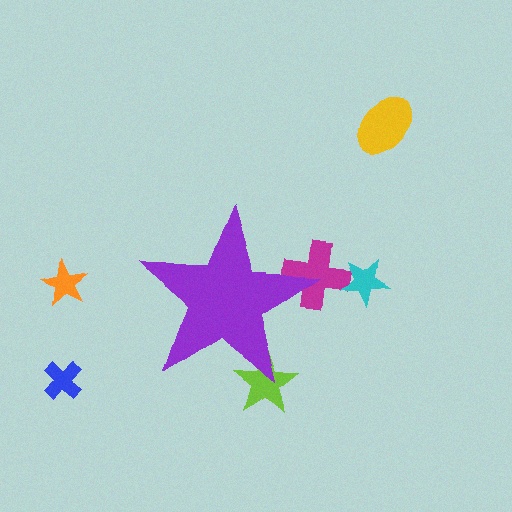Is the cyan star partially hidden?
No, the cyan star is fully visible.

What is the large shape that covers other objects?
A purple star.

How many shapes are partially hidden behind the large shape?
2 shapes are partially hidden.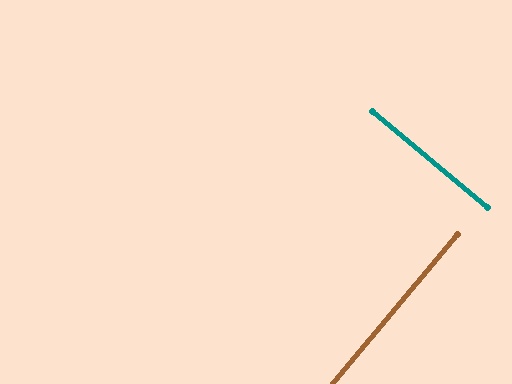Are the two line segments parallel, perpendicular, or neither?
Perpendicular — they meet at approximately 90°.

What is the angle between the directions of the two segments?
Approximately 90 degrees.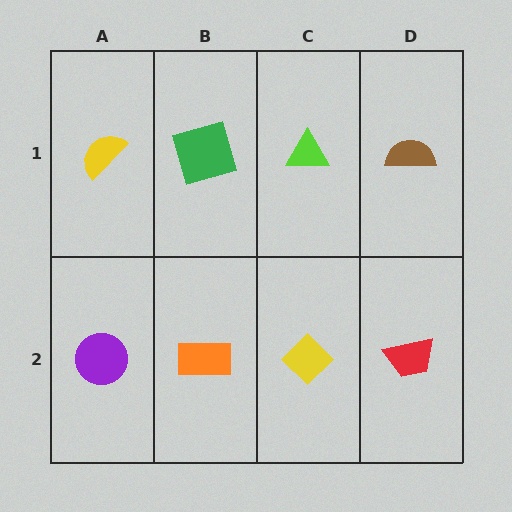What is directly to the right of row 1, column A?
A green square.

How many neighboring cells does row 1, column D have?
2.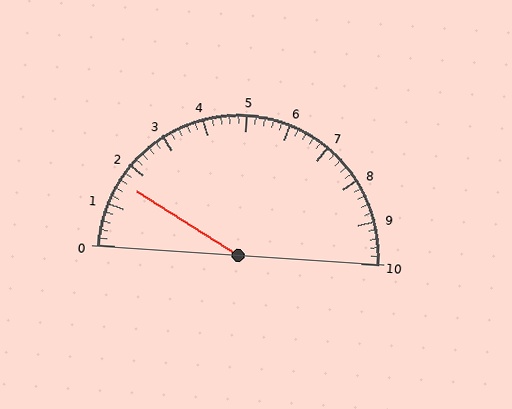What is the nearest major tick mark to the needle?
The nearest major tick mark is 2.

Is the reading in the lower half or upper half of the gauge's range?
The reading is in the lower half of the range (0 to 10).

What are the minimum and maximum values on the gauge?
The gauge ranges from 0 to 10.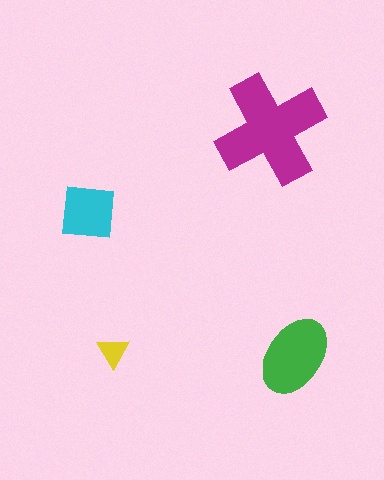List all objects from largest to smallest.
The magenta cross, the green ellipse, the cyan square, the yellow triangle.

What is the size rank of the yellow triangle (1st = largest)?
4th.